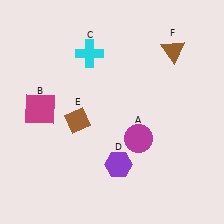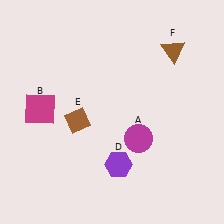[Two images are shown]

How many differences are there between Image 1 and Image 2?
There is 1 difference between the two images.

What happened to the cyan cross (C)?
The cyan cross (C) was removed in Image 2. It was in the top-left area of Image 1.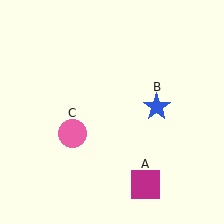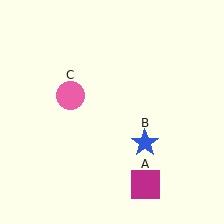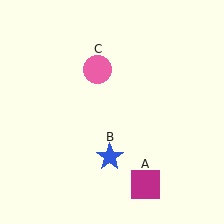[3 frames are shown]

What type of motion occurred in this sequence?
The blue star (object B), pink circle (object C) rotated clockwise around the center of the scene.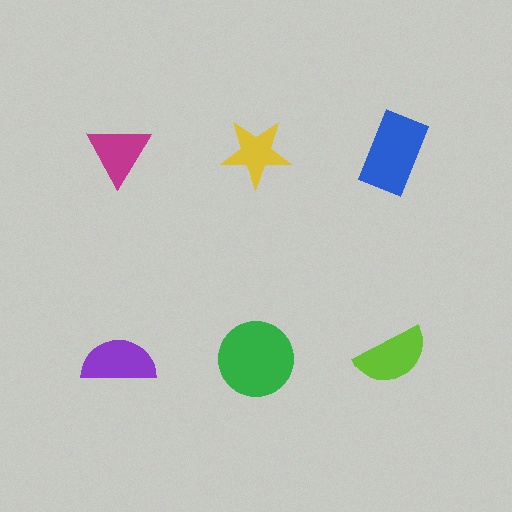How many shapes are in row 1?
3 shapes.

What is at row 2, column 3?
A lime semicircle.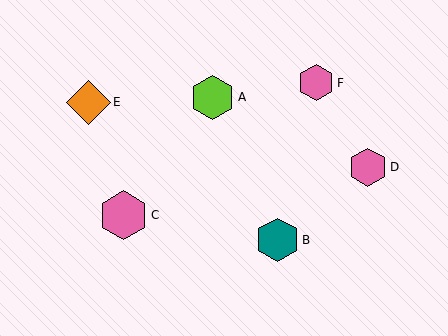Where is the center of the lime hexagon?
The center of the lime hexagon is at (212, 98).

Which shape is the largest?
The pink hexagon (labeled C) is the largest.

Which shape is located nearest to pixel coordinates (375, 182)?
The pink hexagon (labeled D) at (368, 167) is nearest to that location.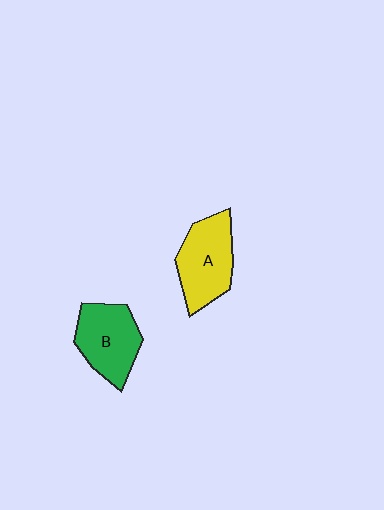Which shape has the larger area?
Shape A (yellow).